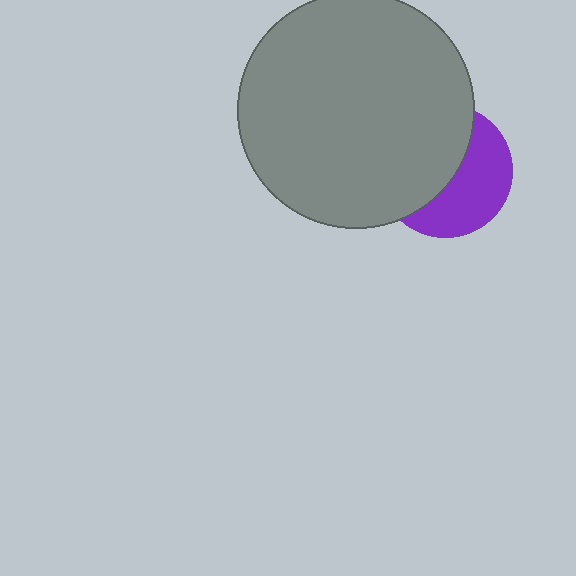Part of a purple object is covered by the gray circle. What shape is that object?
It is a circle.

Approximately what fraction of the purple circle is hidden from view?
Roughly 54% of the purple circle is hidden behind the gray circle.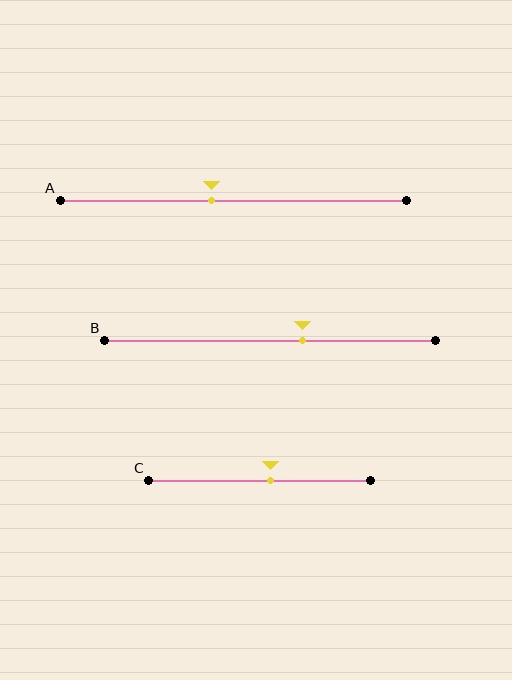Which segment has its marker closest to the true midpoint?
Segment C has its marker closest to the true midpoint.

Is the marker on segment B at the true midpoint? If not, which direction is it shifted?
No, the marker on segment B is shifted to the right by about 10% of the segment length.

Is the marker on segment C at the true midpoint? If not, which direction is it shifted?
No, the marker on segment C is shifted to the right by about 5% of the segment length.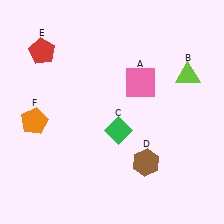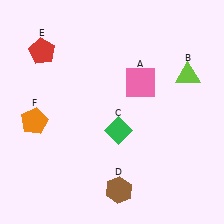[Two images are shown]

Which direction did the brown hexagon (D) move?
The brown hexagon (D) moved down.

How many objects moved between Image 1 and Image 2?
1 object moved between the two images.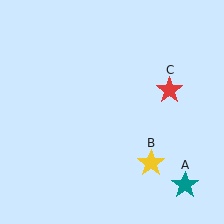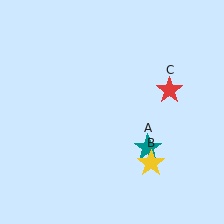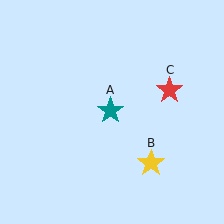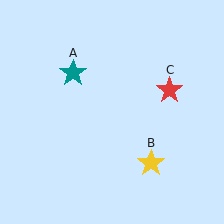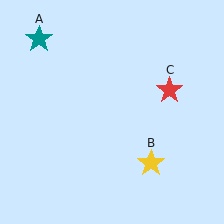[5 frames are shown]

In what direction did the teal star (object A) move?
The teal star (object A) moved up and to the left.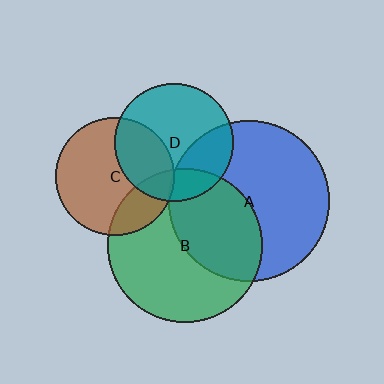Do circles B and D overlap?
Yes.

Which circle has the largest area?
Circle A (blue).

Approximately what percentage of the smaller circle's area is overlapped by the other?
Approximately 20%.